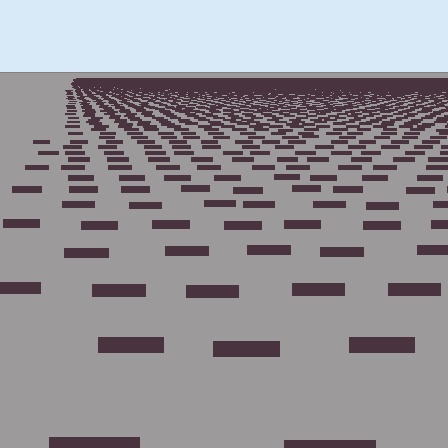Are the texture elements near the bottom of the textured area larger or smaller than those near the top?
Larger. Near the bottom, elements are closer to the viewer and appear at a bigger on-screen size.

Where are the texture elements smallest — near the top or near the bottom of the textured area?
Near the top.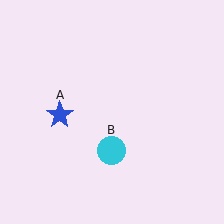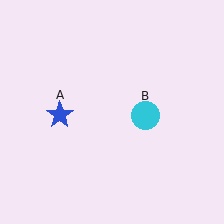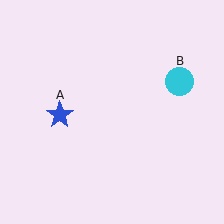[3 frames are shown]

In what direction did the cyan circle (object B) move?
The cyan circle (object B) moved up and to the right.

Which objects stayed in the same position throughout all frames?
Blue star (object A) remained stationary.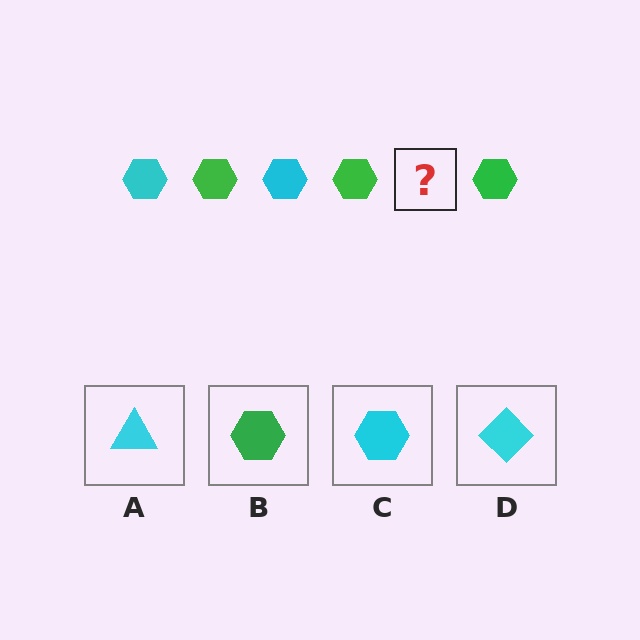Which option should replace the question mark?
Option C.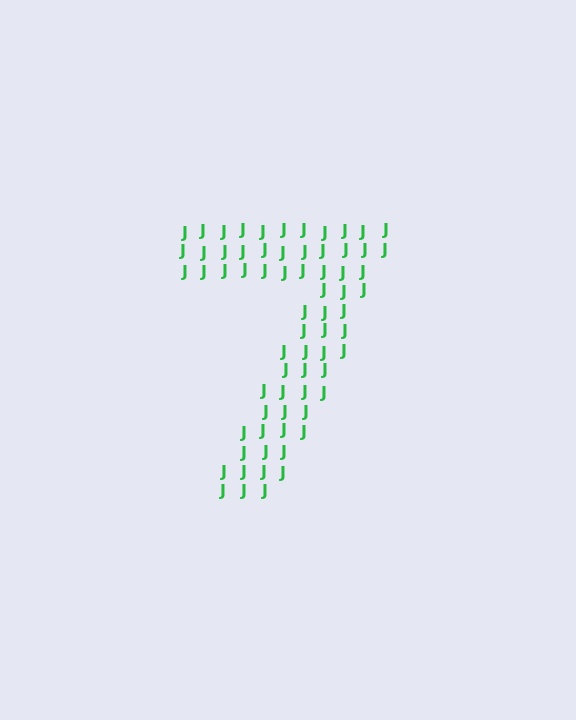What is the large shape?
The large shape is the digit 7.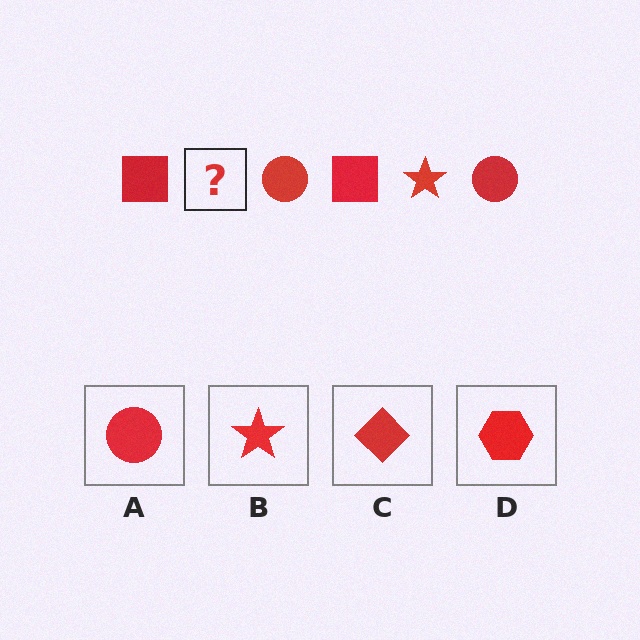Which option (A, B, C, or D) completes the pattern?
B.